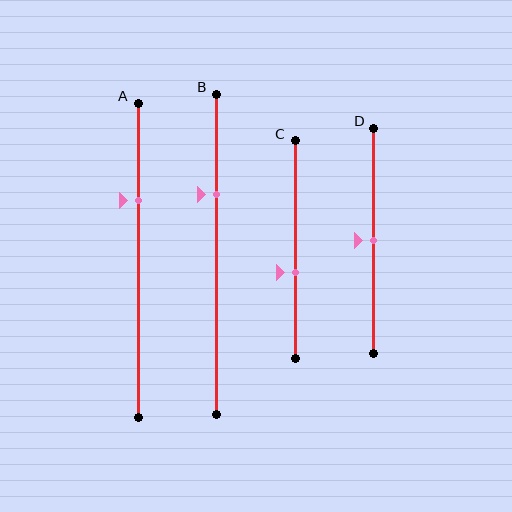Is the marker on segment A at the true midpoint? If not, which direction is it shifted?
No, the marker on segment A is shifted upward by about 19% of the segment length.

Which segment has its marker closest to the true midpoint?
Segment D has its marker closest to the true midpoint.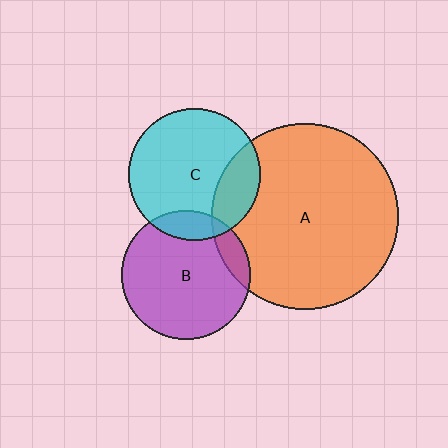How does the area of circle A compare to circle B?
Approximately 2.1 times.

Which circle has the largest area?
Circle A (orange).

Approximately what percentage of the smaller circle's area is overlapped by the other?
Approximately 15%.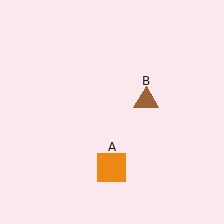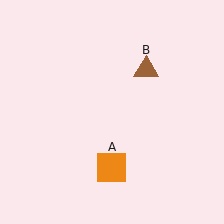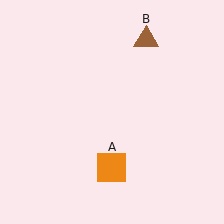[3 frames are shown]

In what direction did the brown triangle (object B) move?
The brown triangle (object B) moved up.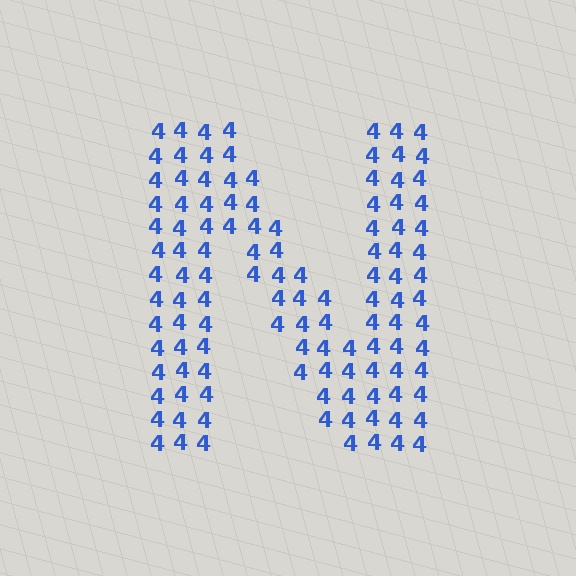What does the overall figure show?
The overall figure shows the letter N.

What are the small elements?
The small elements are digit 4's.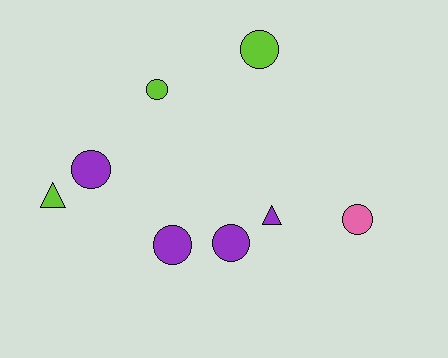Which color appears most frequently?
Purple, with 4 objects.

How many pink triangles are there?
There are no pink triangles.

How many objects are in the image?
There are 8 objects.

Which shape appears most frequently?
Circle, with 6 objects.